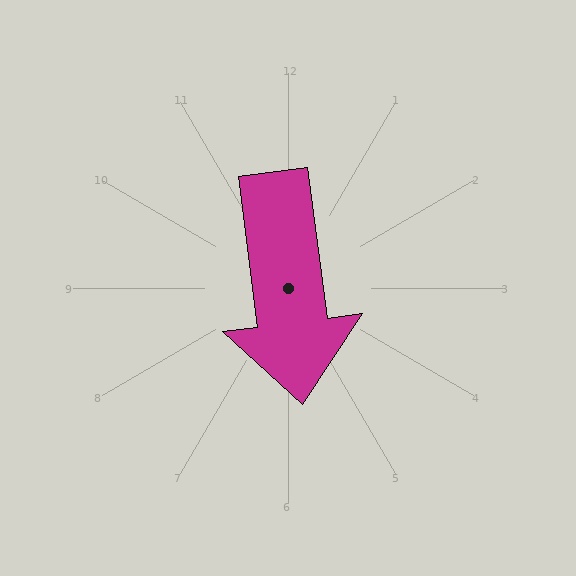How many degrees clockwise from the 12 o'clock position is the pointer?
Approximately 173 degrees.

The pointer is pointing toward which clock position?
Roughly 6 o'clock.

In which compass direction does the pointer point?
South.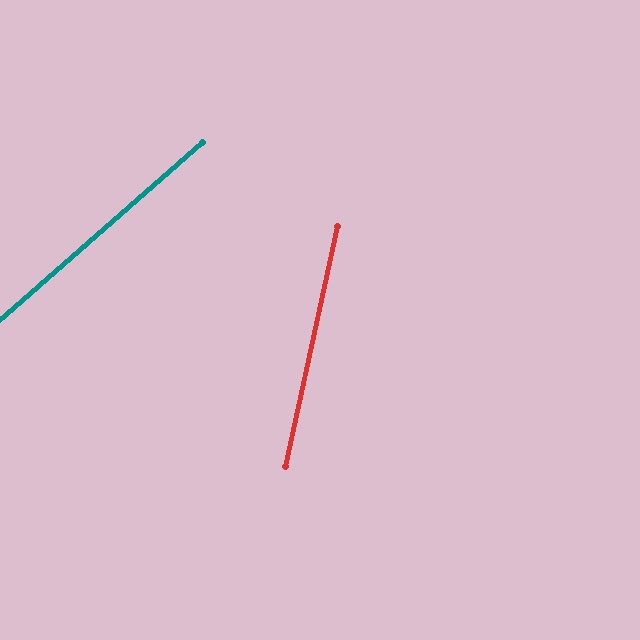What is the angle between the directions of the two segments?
Approximately 36 degrees.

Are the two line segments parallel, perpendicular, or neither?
Neither parallel nor perpendicular — they differ by about 36°.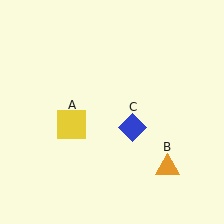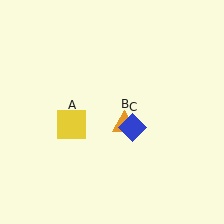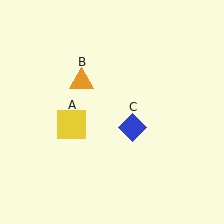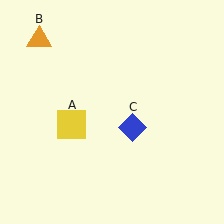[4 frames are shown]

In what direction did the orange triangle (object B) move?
The orange triangle (object B) moved up and to the left.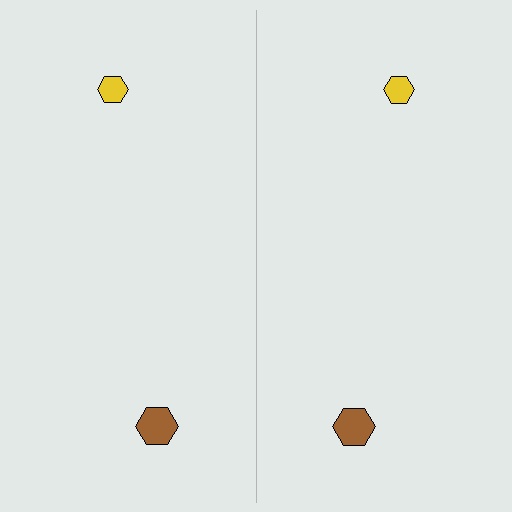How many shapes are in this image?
There are 4 shapes in this image.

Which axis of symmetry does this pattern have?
The pattern has a vertical axis of symmetry running through the center of the image.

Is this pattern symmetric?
Yes, this pattern has bilateral (reflection) symmetry.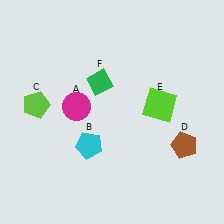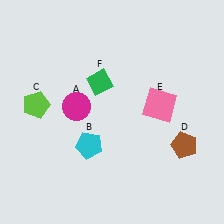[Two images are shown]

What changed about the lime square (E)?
In Image 1, E is lime. In Image 2, it changed to pink.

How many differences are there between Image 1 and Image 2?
There is 1 difference between the two images.